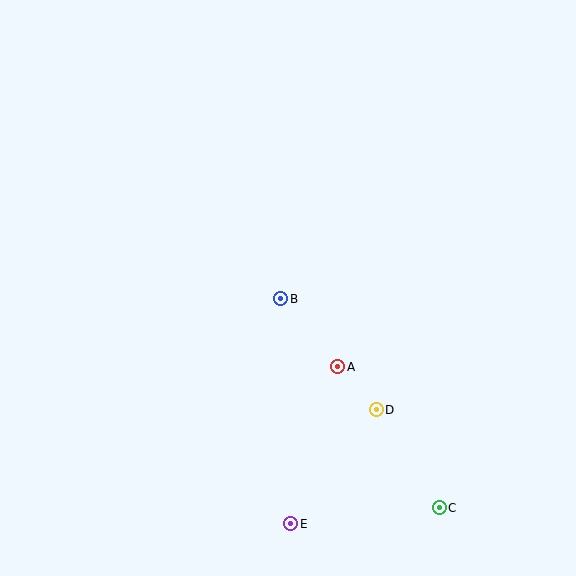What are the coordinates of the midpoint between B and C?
The midpoint between B and C is at (360, 403).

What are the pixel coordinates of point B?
Point B is at (281, 299).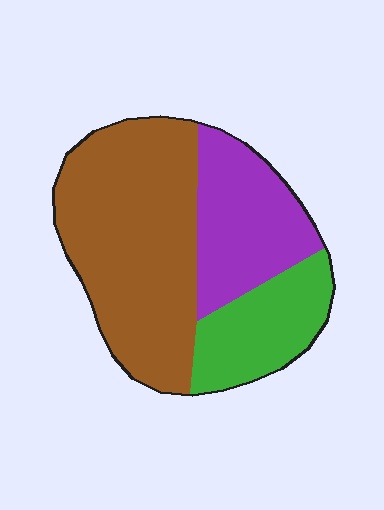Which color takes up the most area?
Brown, at roughly 55%.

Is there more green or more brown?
Brown.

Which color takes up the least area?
Green, at roughly 20%.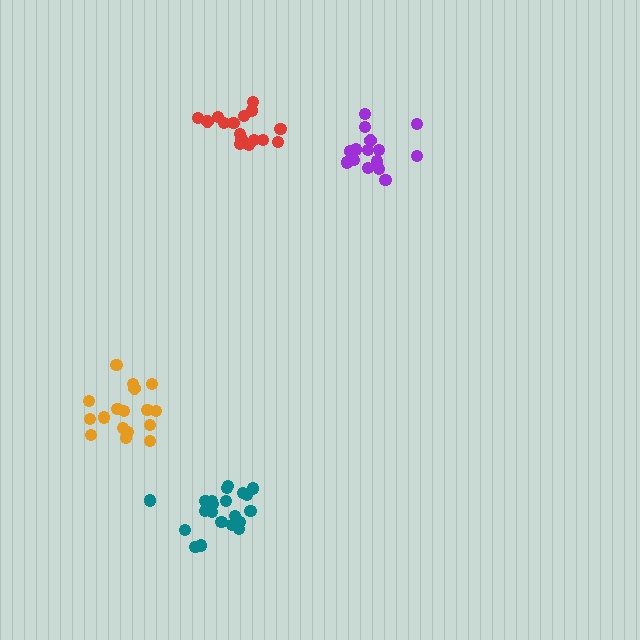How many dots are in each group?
Group 1: 21 dots, Group 2: 17 dots, Group 3: 16 dots, Group 4: 16 dots (70 total).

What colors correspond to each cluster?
The clusters are colored: teal, orange, red, purple.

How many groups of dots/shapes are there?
There are 4 groups.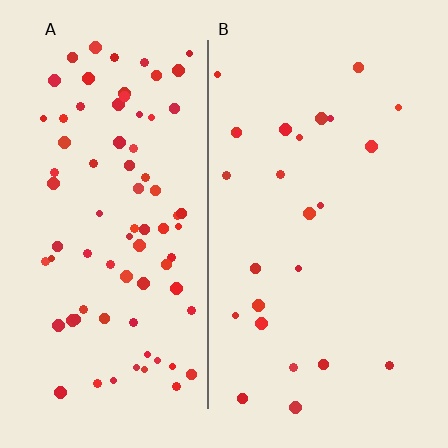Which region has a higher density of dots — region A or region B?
A (the left).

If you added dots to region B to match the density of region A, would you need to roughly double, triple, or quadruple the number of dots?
Approximately triple.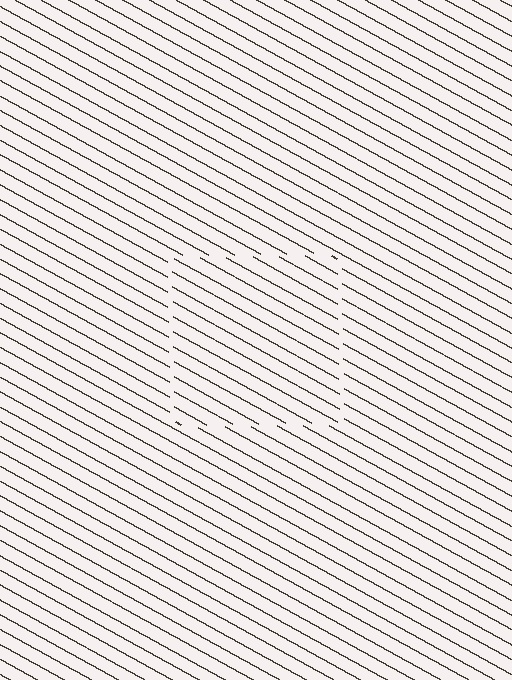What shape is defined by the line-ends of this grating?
An illusory square. The interior of the shape contains the same grating, shifted by half a period — the contour is defined by the phase discontinuity where line-ends from the inner and outer gratings abut.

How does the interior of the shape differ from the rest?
The interior of the shape contains the same grating, shifted by half a period — the contour is defined by the phase discontinuity where line-ends from the inner and outer gratings abut.